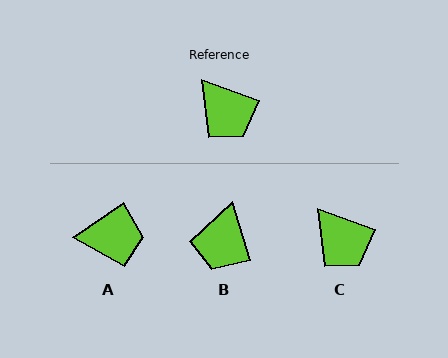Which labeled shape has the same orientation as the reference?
C.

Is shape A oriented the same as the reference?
No, it is off by about 55 degrees.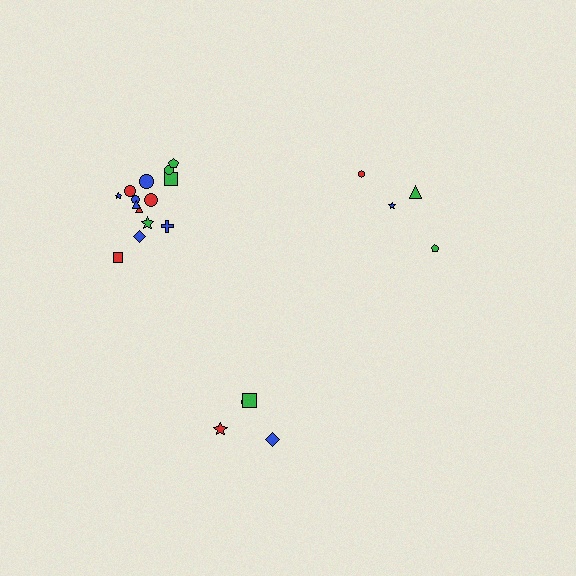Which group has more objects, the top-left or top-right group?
The top-left group.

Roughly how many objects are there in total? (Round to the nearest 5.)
Roughly 25 objects in total.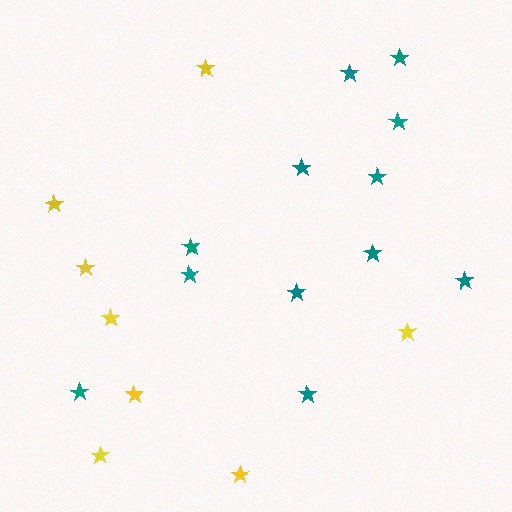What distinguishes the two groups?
There are 2 groups: one group of teal stars (12) and one group of yellow stars (8).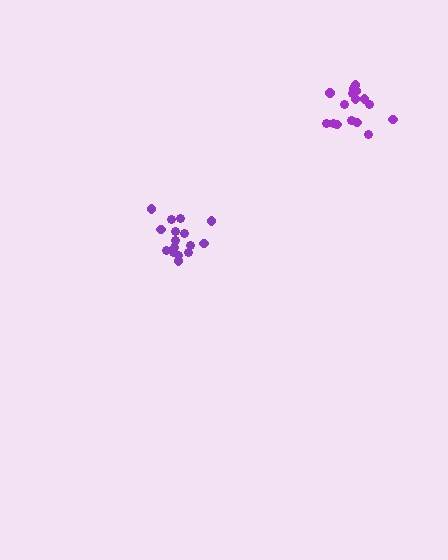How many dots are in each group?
Group 1: 16 dots, Group 2: 16 dots (32 total).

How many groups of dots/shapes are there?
There are 2 groups.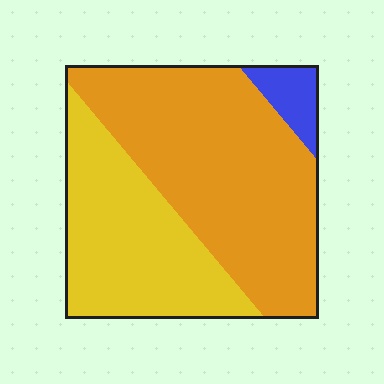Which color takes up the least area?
Blue, at roughly 5%.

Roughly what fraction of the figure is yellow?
Yellow covers 37% of the figure.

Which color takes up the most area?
Orange, at roughly 55%.